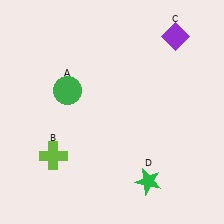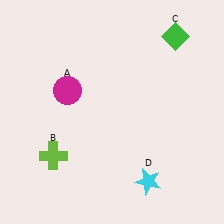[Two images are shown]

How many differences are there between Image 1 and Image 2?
There are 3 differences between the two images.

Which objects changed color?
A changed from green to magenta. C changed from purple to green. D changed from green to cyan.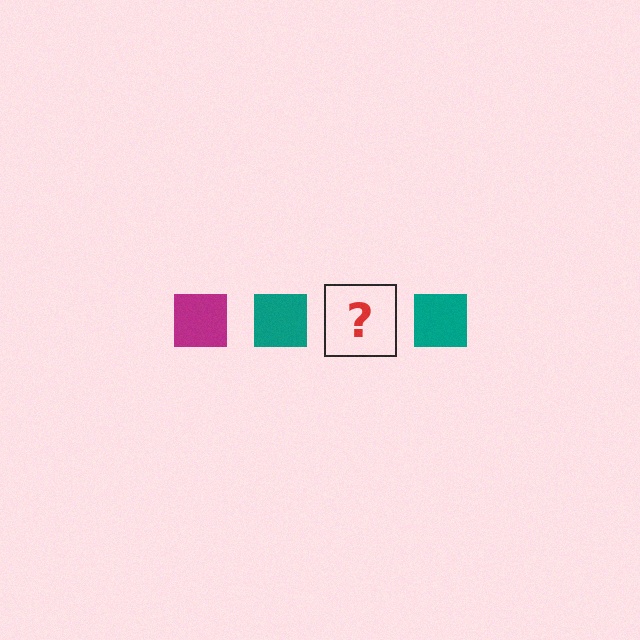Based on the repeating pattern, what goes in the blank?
The blank should be a magenta square.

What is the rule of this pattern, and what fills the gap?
The rule is that the pattern cycles through magenta, teal squares. The gap should be filled with a magenta square.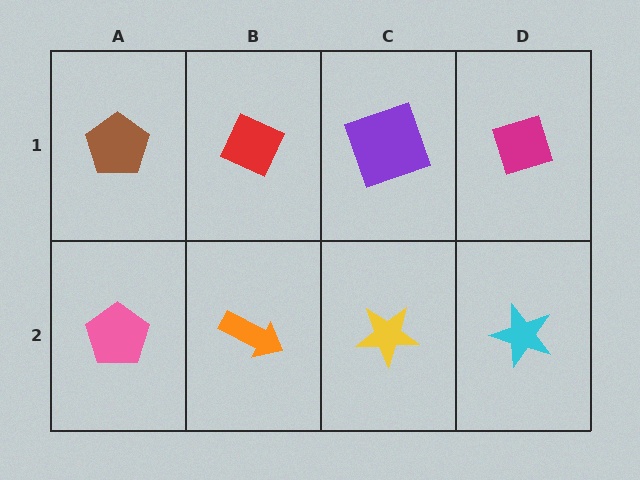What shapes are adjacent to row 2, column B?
A red diamond (row 1, column B), a pink pentagon (row 2, column A), a yellow star (row 2, column C).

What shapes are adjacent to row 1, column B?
An orange arrow (row 2, column B), a brown pentagon (row 1, column A), a purple square (row 1, column C).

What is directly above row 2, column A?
A brown pentagon.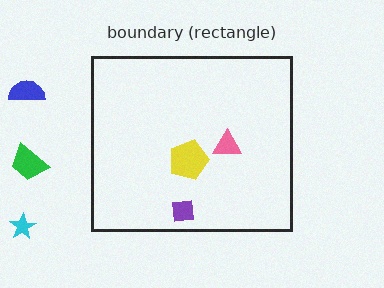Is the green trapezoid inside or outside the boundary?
Outside.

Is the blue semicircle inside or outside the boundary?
Outside.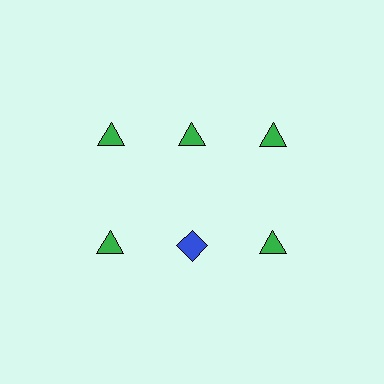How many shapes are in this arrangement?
There are 6 shapes arranged in a grid pattern.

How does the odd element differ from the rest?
It differs in both color (blue instead of green) and shape (diamond instead of triangle).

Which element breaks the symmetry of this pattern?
The blue diamond in the second row, second from left column breaks the symmetry. All other shapes are green triangles.